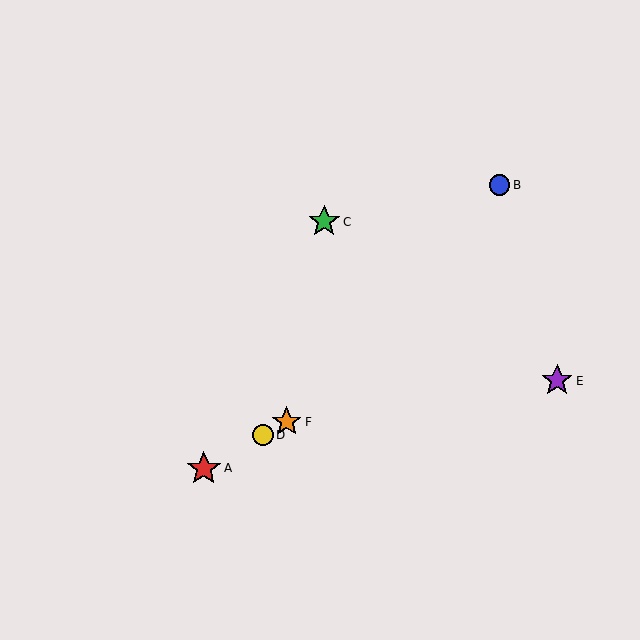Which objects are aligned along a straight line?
Objects A, D, F are aligned along a straight line.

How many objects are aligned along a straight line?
3 objects (A, D, F) are aligned along a straight line.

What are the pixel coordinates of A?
Object A is at (204, 468).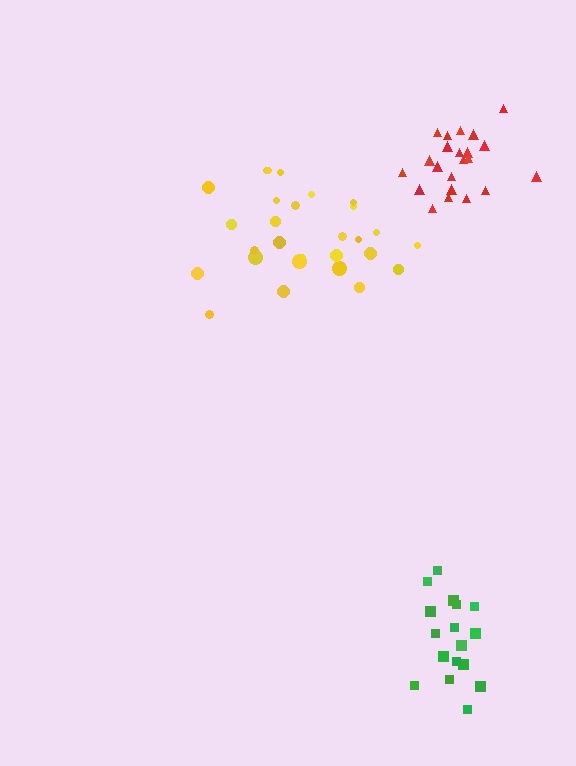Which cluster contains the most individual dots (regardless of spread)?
Yellow (28).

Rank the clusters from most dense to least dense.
red, green, yellow.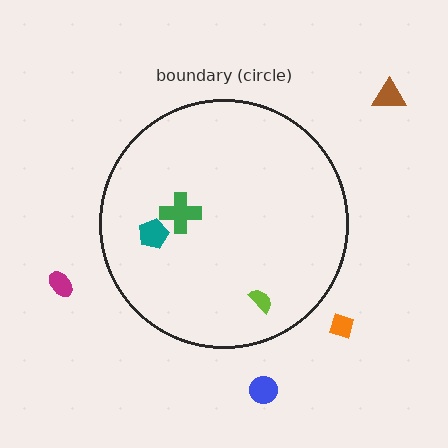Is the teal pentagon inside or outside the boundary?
Inside.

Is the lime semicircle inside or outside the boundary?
Inside.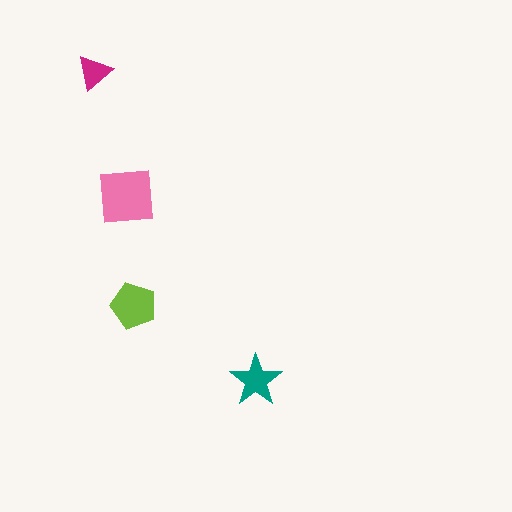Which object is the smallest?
The magenta triangle.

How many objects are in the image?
There are 4 objects in the image.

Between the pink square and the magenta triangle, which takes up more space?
The pink square.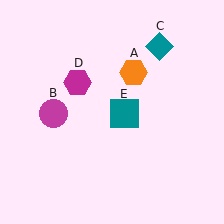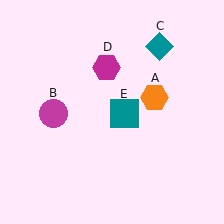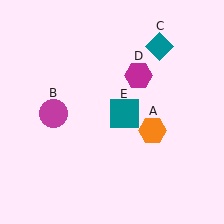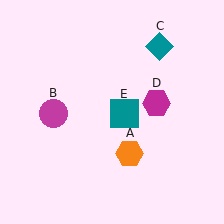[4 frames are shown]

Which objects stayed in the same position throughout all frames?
Magenta circle (object B) and teal diamond (object C) and teal square (object E) remained stationary.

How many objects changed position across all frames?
2 objects changed position: orange hexagon (object A), magenta hexagon (object D).